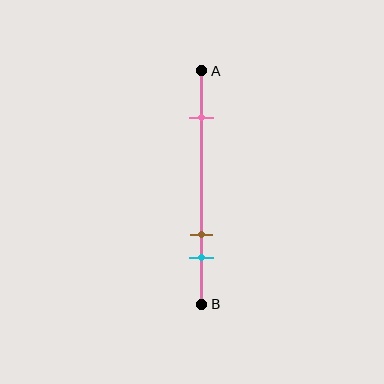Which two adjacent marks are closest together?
The brown and cyan marks are the closest adjacent pair.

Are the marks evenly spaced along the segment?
No, the marks are not evenly spaced.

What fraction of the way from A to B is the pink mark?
The pink mark is approximately 20% (0.2) of the way from A to B.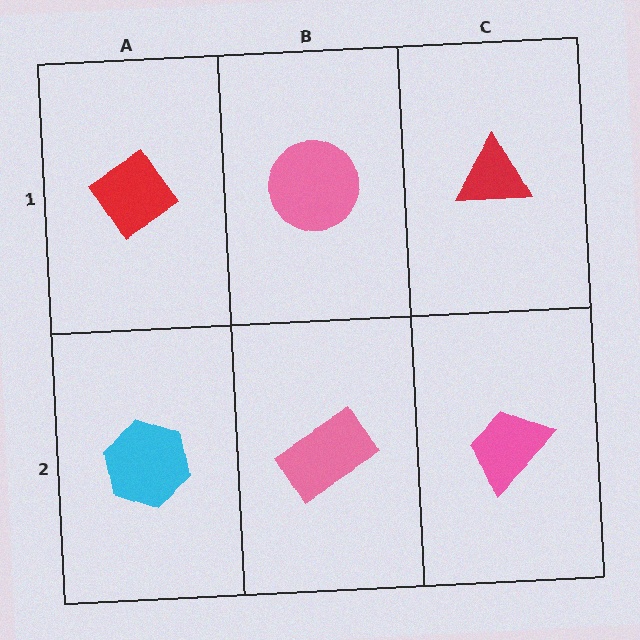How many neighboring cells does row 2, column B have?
3.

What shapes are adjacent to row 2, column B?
A pink circle (row 1, column B), a cyan hexagon (row 2, column A), a pink trapezoid (row 2, column C).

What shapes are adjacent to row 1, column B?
A pink rectangle (row 2, column B), a red diamond (row 1, column A), a red triangle (row 1, column C).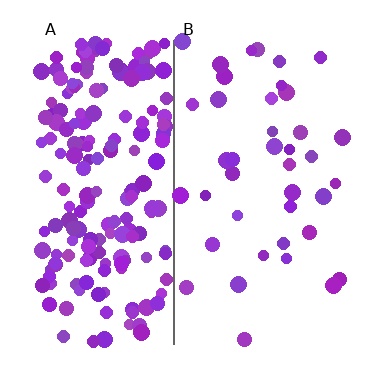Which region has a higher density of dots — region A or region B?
A (the left).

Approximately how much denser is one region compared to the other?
Approximately 4.9× — region A over region B.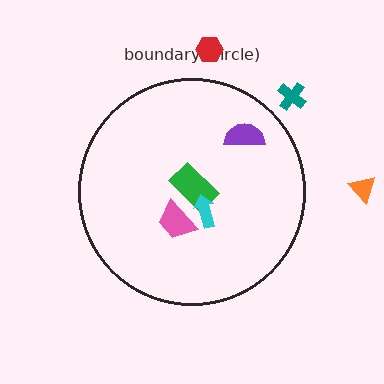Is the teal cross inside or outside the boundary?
Outside.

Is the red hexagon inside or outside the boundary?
Outside.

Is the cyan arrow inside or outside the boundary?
Inside.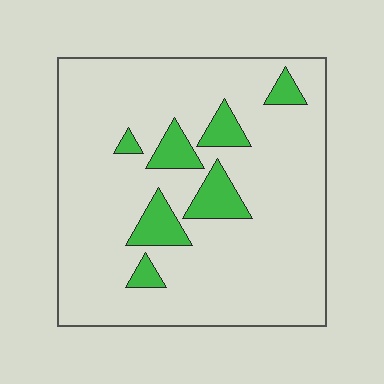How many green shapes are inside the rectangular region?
7.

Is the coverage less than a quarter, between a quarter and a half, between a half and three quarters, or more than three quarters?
Less than a quarter.